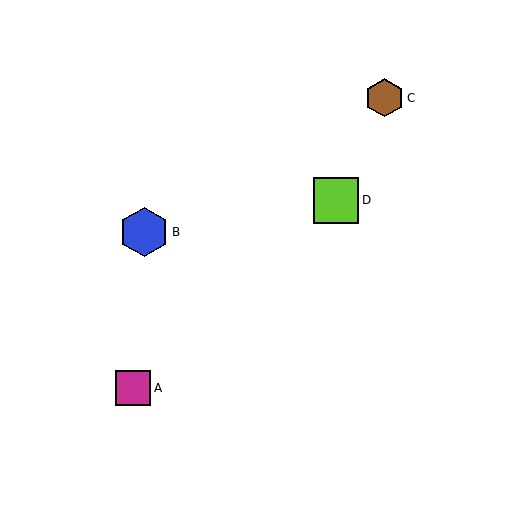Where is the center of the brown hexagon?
The center of the brown hexagon is at (384, 98).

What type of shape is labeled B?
Shape B is a blue hexagon.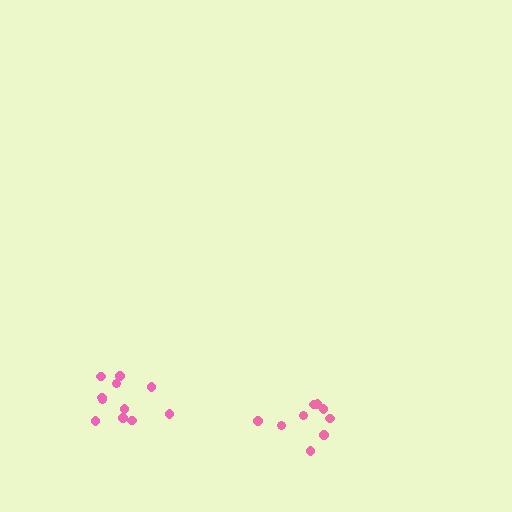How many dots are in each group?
Group 1: 11 dots, Group 2: 9 dots (20 total).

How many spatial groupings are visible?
There are 2 spatial groupings.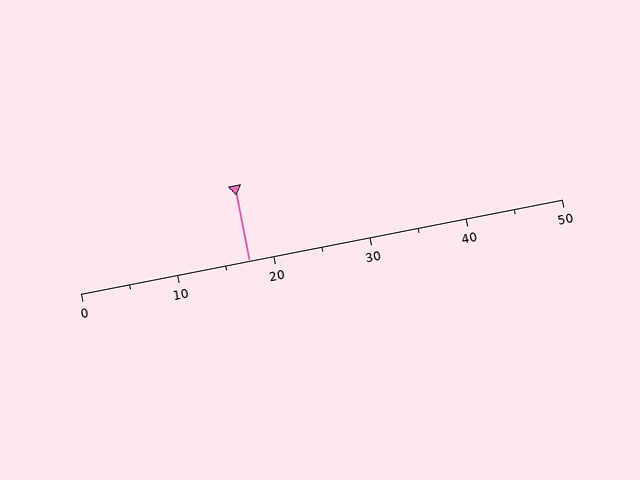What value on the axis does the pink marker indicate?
The marker indicates approximately 17.5.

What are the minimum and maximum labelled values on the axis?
The axis runs from 0 to 50.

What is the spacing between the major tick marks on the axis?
The major ticks are spaced 10 apart.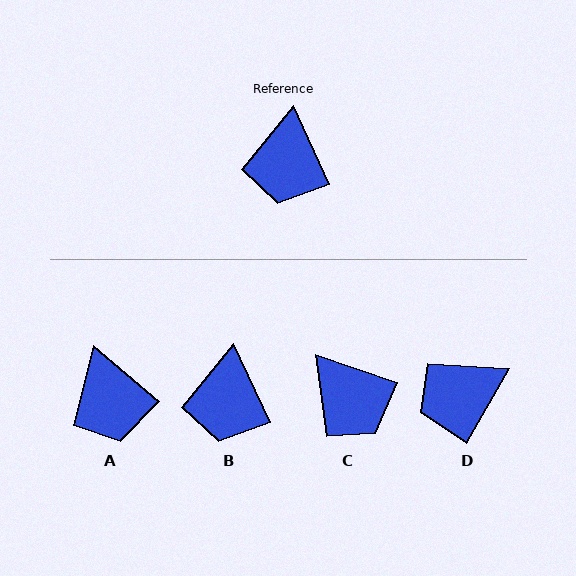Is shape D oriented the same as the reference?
No, it is off by about 55 degrees.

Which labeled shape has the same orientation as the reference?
B.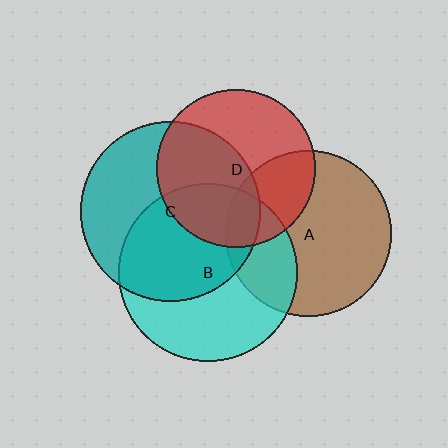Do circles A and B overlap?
Yes.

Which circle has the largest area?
Circle C (teal).